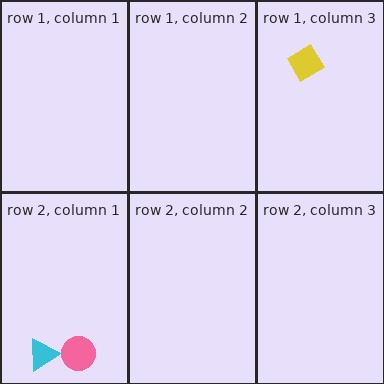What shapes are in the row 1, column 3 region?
The yellow diamond.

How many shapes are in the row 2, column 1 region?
2.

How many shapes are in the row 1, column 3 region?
1.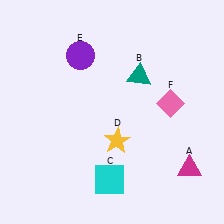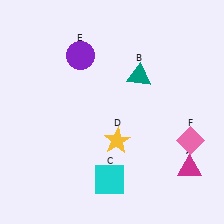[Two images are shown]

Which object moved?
The pink diamond (F) moved down.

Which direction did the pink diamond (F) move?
The pink diamond (F) moved down.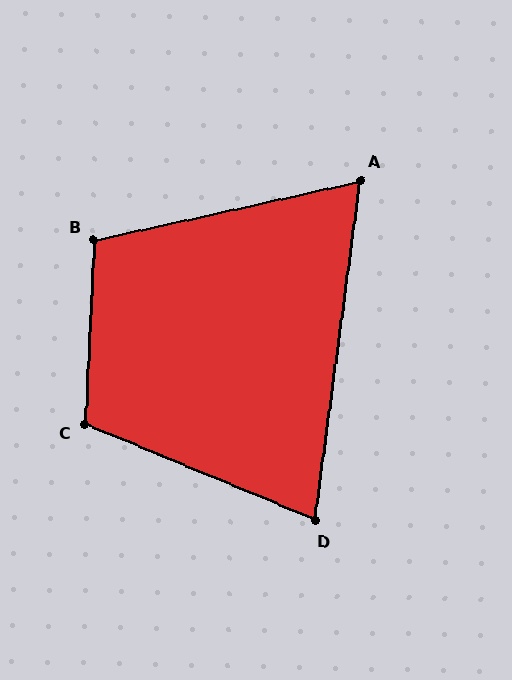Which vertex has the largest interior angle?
C, at approximately 110 degrees.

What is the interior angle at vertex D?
Approximately 75 degrees (acute).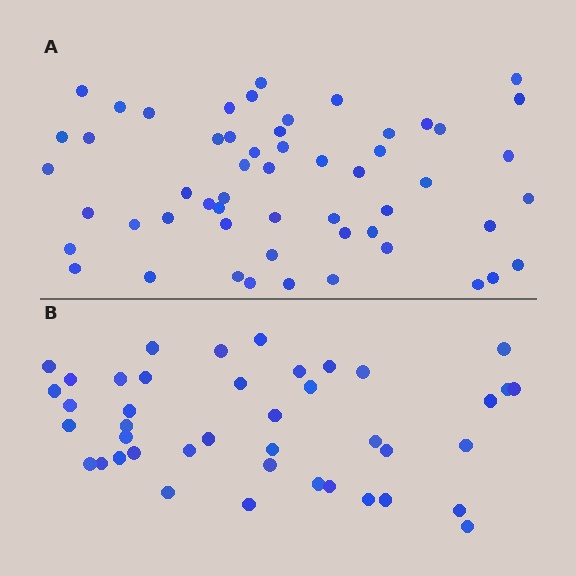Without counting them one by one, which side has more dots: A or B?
Region A (the top region) has more dots.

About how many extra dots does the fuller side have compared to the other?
Region A has approximately 15 more dots than region B.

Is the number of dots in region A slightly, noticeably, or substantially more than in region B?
Region A has noticeably more, but not dramatically so. The ratio is roughly 1.3 to 1.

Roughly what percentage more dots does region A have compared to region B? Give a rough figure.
About 30% more.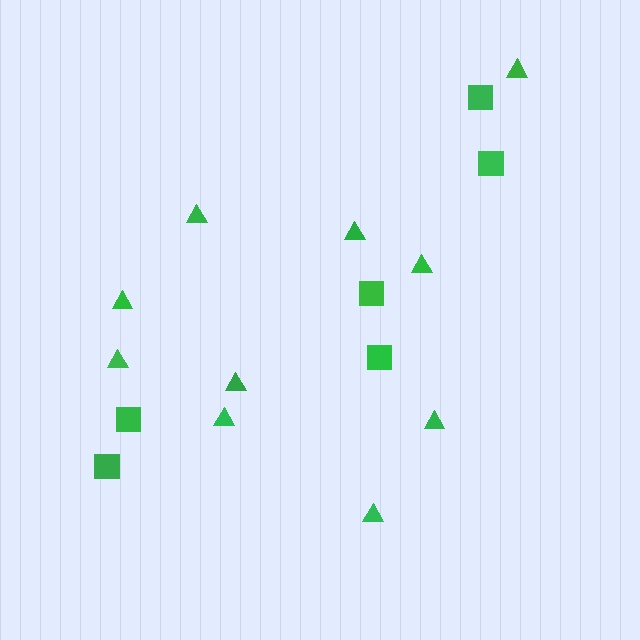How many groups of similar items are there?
There are 2 groups: one group of squares (6) and one group of triangles (10).